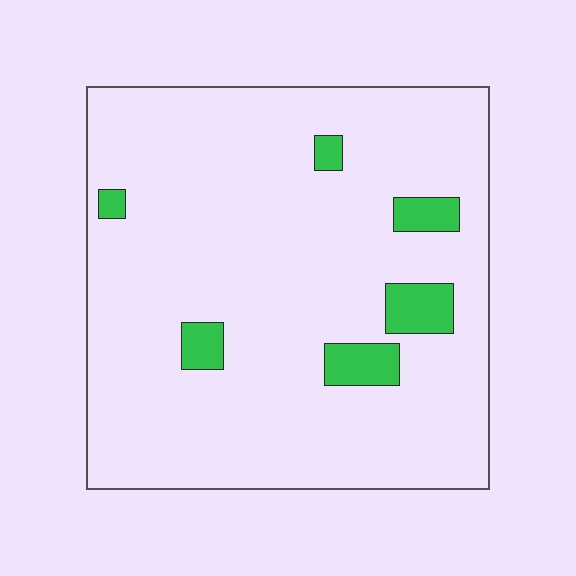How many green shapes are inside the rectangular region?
6.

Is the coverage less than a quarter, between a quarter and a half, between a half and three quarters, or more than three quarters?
Less than a quarter.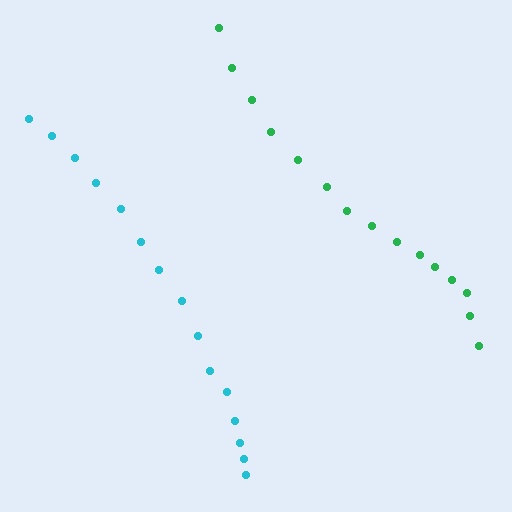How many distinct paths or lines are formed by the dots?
There are 2 distinct paths.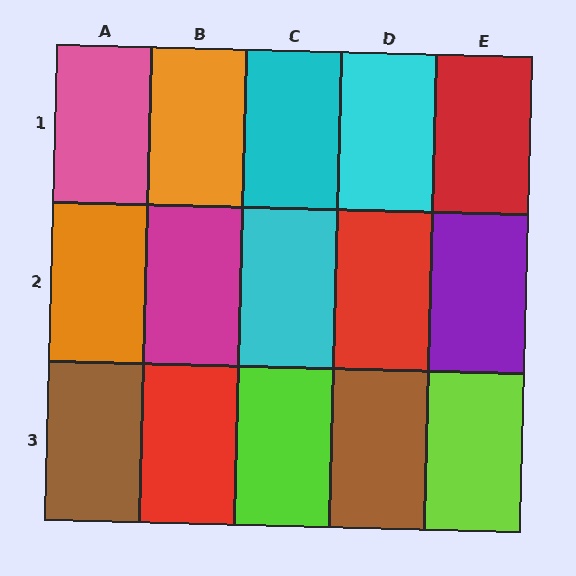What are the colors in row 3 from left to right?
Brown, red, lime, brown, lime.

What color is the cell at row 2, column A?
Orange.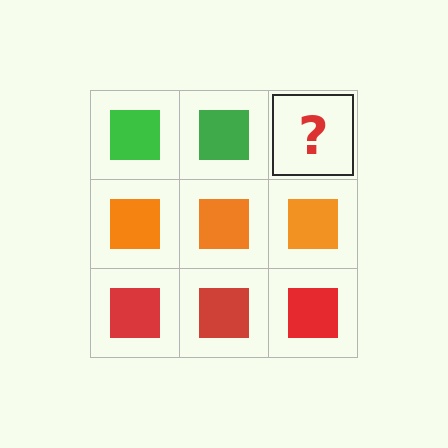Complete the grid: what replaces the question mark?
The question mark should be replaced with a green square.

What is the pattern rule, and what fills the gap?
The rule is that each row has a consistent color. The gap should be filled with a green square.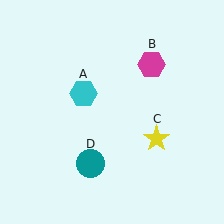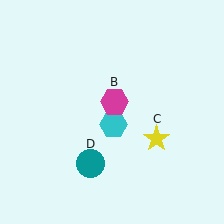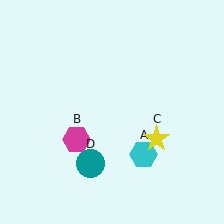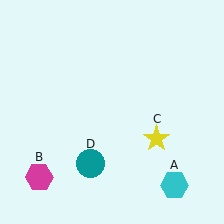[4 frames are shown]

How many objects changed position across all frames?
2 objects changed position: cyan hexagon (object A), magenta hexagon (object B).